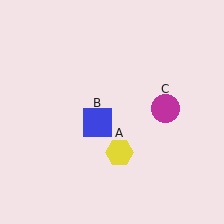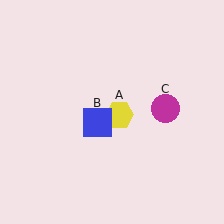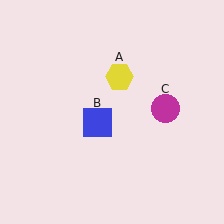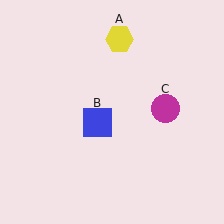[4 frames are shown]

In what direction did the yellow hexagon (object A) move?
The yellow hexagon (object A) moved up.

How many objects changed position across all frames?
1 object changed position: yellow hexagon (object A).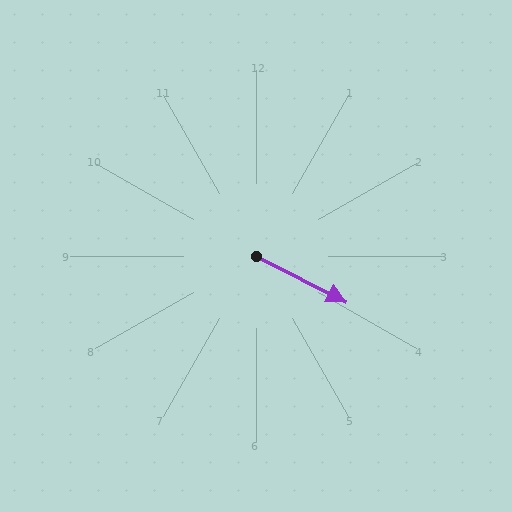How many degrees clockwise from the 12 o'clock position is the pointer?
Approximately 117 degrees.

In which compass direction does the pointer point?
Southeast.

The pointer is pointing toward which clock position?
Roughly 4 o'clock.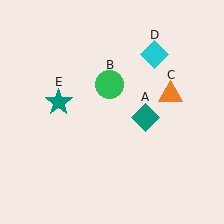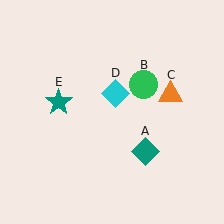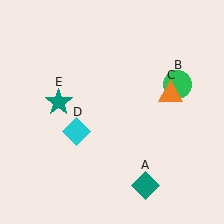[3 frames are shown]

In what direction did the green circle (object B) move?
The green circle (object B) moved right.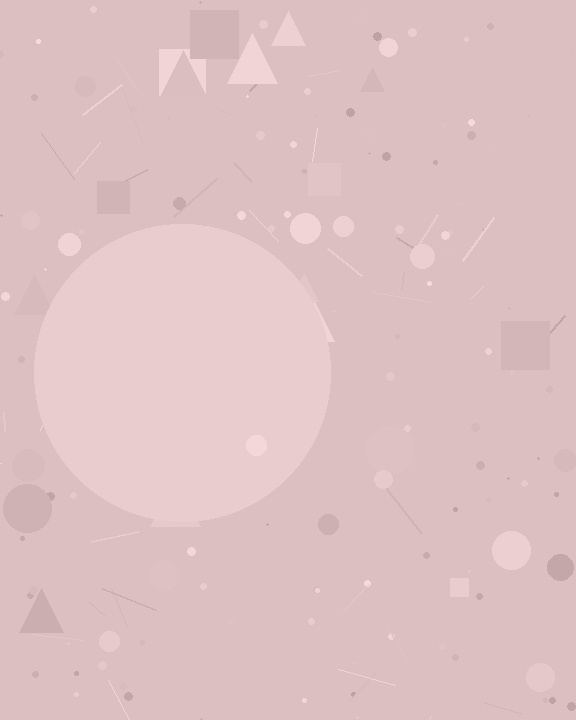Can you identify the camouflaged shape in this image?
The camouflaged shape is a circle.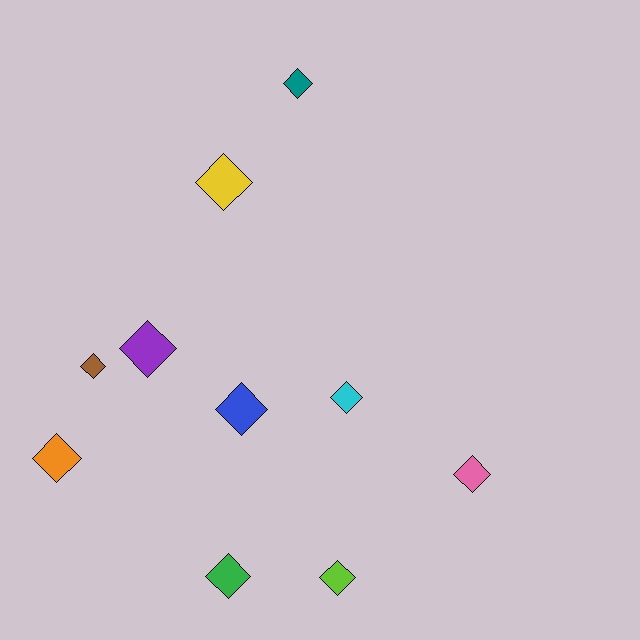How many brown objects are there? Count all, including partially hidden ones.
There is 1 brown object.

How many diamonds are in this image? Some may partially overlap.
There are 10 diamonds.